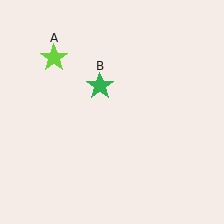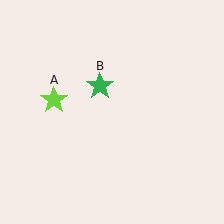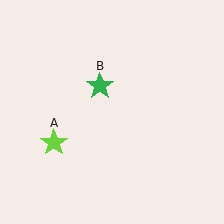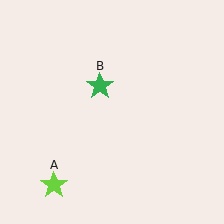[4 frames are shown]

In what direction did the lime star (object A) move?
The lime star (object A) moved down.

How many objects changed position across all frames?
1 object changed position: lime star (object A).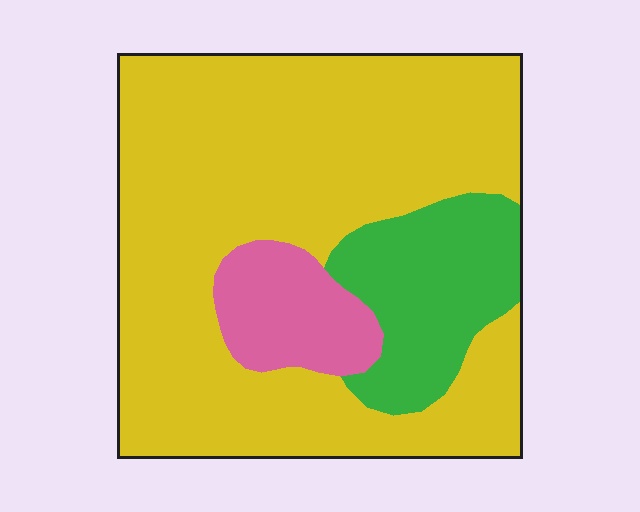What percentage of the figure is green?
Green takes up between a sixth and a third of the figure.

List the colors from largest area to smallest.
From largest to smallest: yellow, green, pink.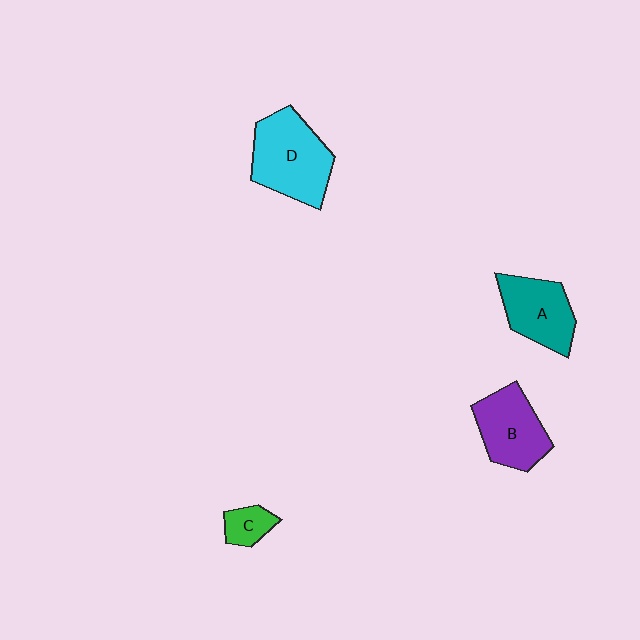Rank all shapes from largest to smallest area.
From largest to smallest: D (cyan), B (purple), A (teal), C (green).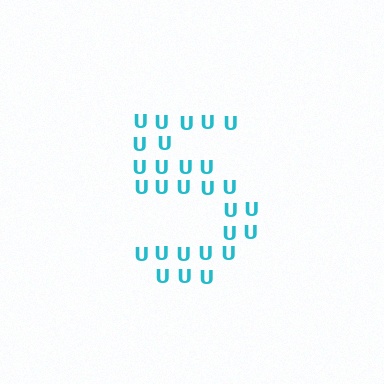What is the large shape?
The large shape is the digit 5.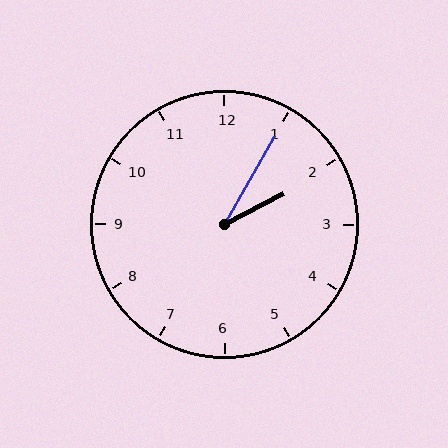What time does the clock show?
2:05.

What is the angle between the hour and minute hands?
Approximately 32 degrees.